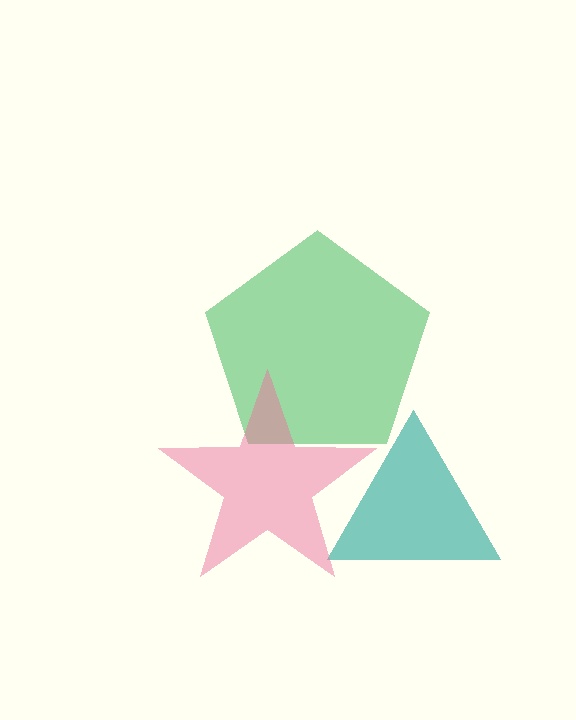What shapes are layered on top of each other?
The layered shapes are: a teal triangle, a green pentagon, a pink star.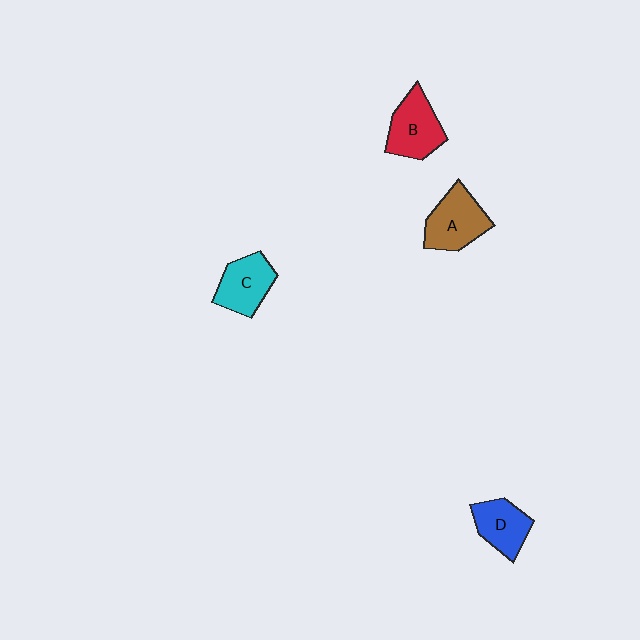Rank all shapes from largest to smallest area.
From largest to smallest: A (brown), B (red), C (cyan), D (blue).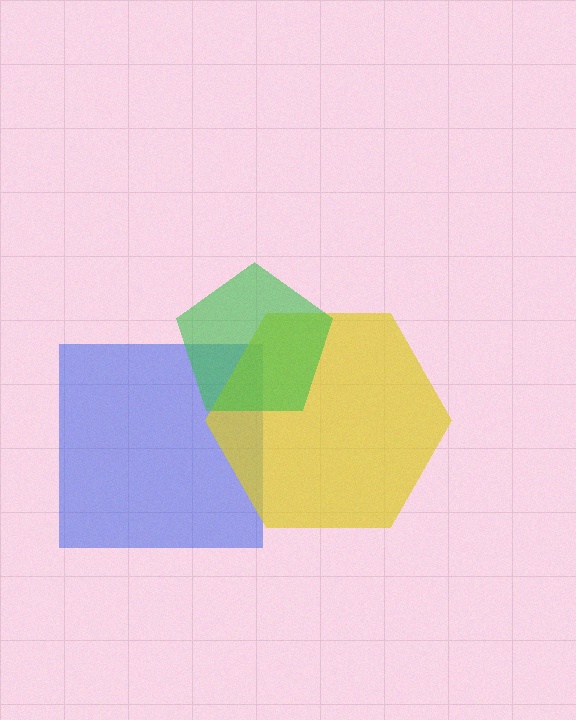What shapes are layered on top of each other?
The layered shapes are: a blue square, a yellow hexagon, a green pentagon.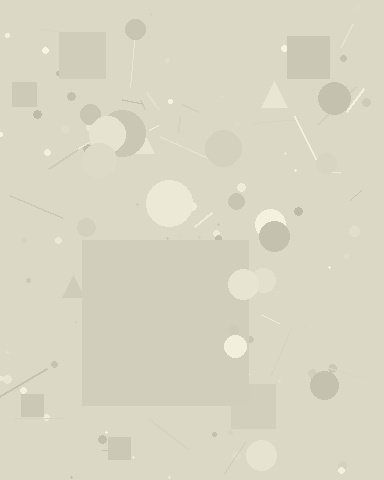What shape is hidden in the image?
A square is hidden in the image.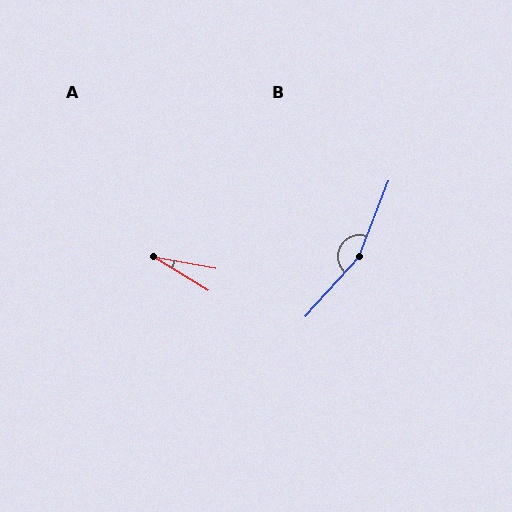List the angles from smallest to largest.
A (22°), B (159°).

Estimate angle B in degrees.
Approximately 159 degrees.